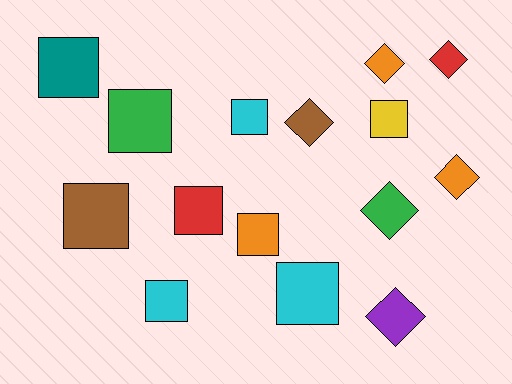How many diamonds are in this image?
There are 6 diamonds.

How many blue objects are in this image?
There are no blue objects.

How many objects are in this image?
There are 15 objects.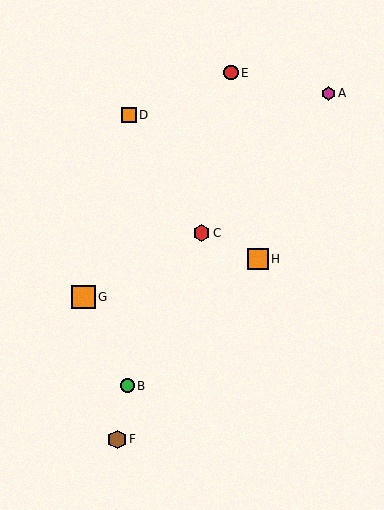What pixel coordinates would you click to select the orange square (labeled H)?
Click at (258, 259) to select the orange square H.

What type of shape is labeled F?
Shape F is a brown hexagon.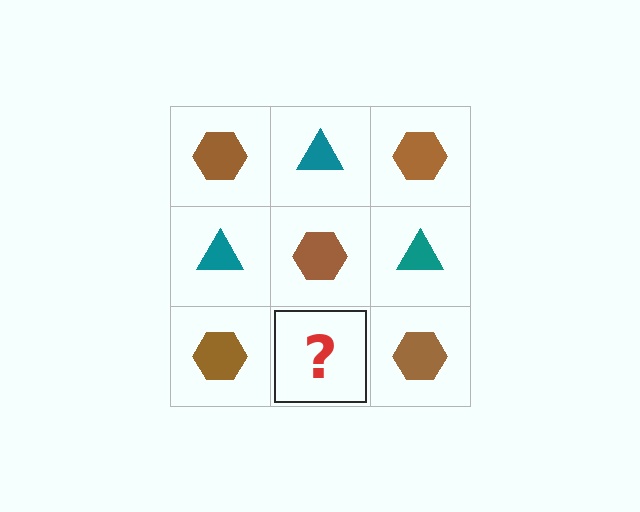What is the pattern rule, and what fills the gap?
The rule is that it alternates brown hexagon and teal triangle in a checkerboard pattern. The gap should be filled with a teal triangle.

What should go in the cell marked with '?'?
The missing cell should contain a teal triangle.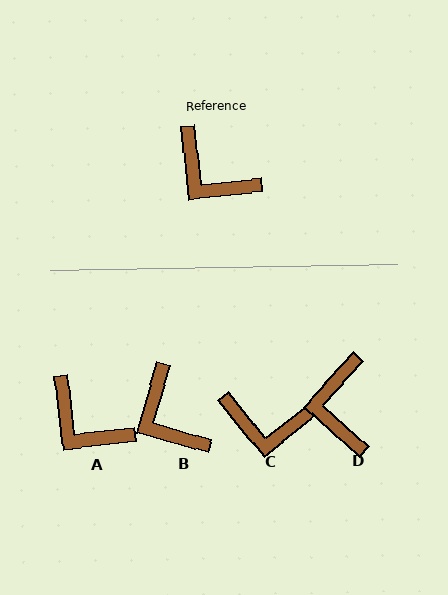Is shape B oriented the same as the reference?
No, it is off by about 23 degrees.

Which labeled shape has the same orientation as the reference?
A.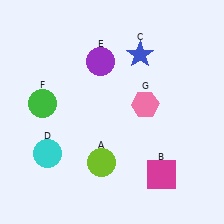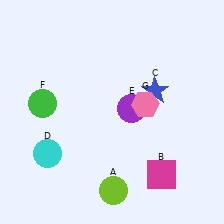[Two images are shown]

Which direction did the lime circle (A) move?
The lime circle (A) moved down.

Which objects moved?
The objects that moved are: the lime circle (A), the blue star (C), the purple circle (E).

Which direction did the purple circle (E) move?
The purple circle (E) moved down.